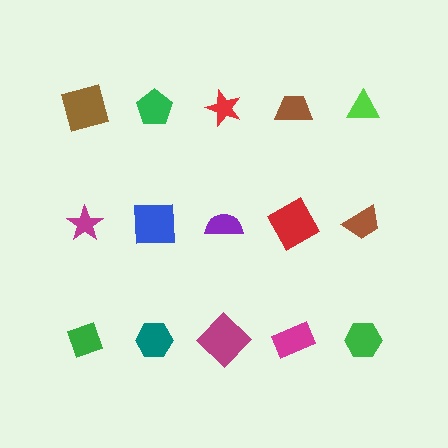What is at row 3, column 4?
A magenta rectangle.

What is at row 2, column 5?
A brown trapezoid.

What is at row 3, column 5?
A green hexagon.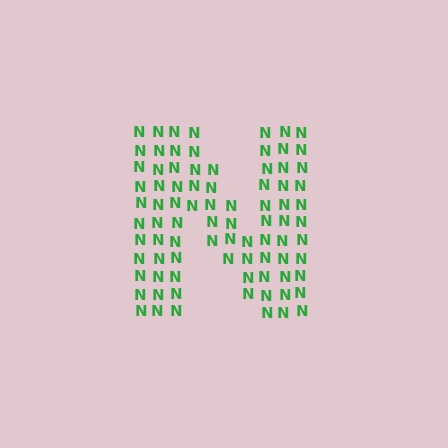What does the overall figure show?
The overall figure shows the letter N.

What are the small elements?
The small elements are letter N's.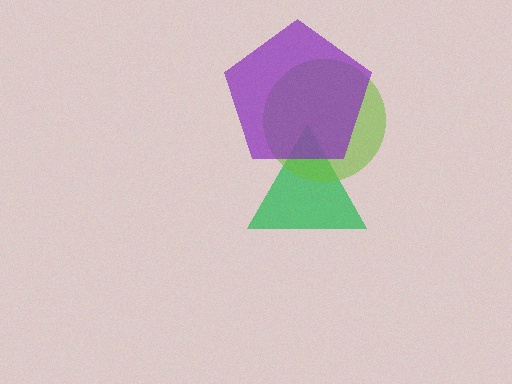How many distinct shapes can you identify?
There are 3 distinct shapes: a green triangle, a lime circle, a purple pentagon.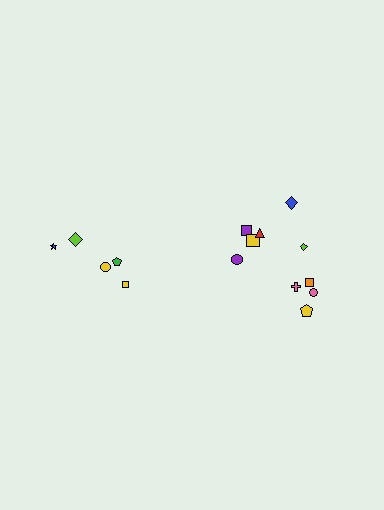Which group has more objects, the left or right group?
The right group.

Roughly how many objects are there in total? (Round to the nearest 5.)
Roughly 15 objects in total.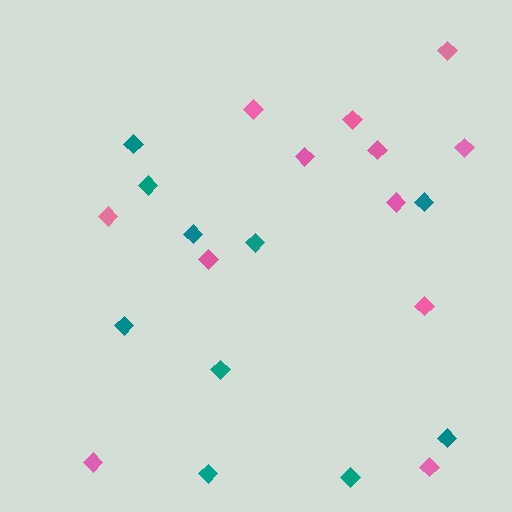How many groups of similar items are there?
There are 2 groups: one group of teal diamonds (10) and one group of pink diamonds (12).